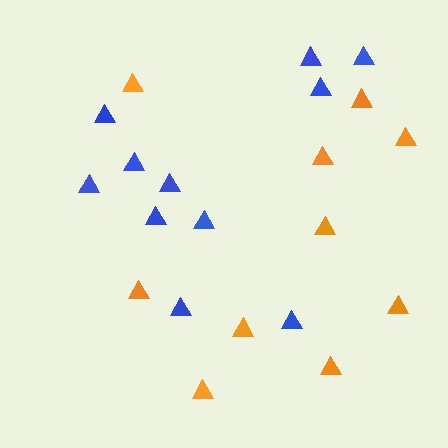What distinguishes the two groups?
There are 2 groups: one group of orange triangles (10) and one group of blue triangles (11).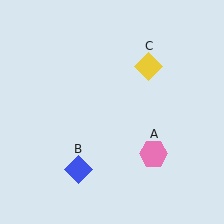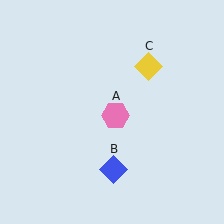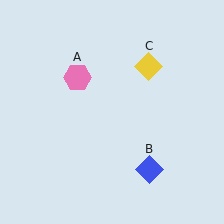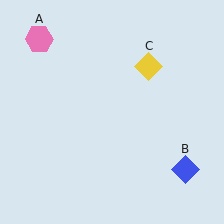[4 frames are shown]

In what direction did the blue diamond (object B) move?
The blue diamond (object B) moved right.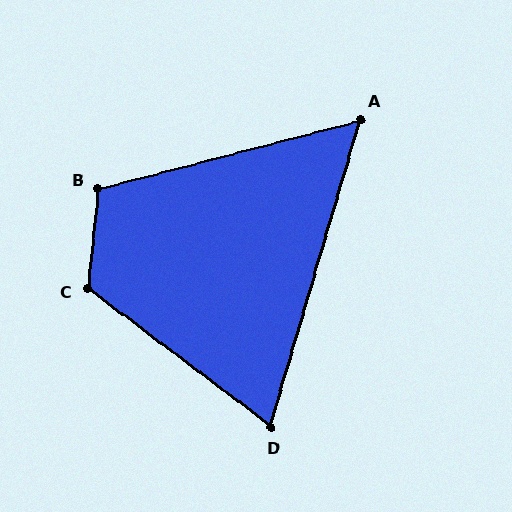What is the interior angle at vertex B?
Approximately 111 degrees (obtuse).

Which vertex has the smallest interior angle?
A, at approximately 59 degrees.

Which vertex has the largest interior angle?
C, at approximately 121 degrees.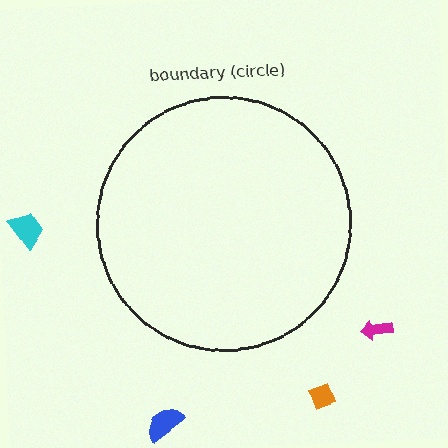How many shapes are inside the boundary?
0 inside, 4 outside.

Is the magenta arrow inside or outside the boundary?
Outside.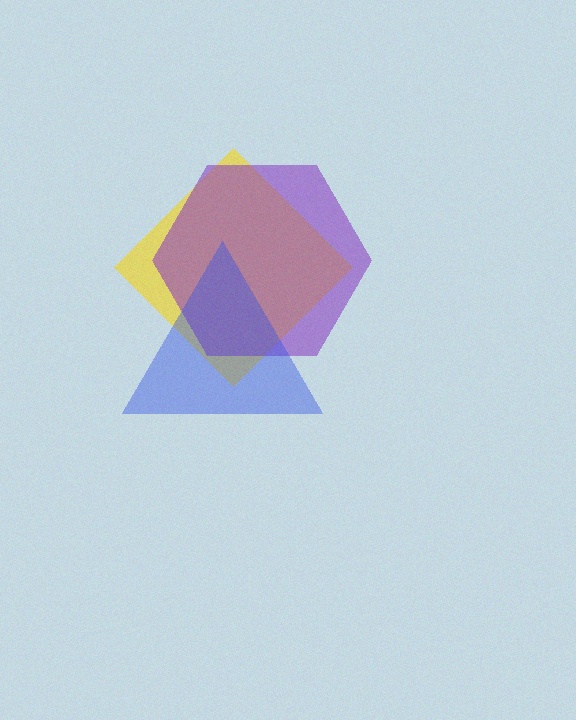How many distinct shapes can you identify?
There are 3 distinct shapes: a yellow diamond, a purple hexagon, a blue triangle.